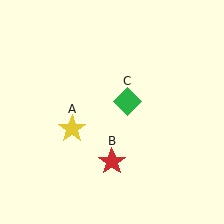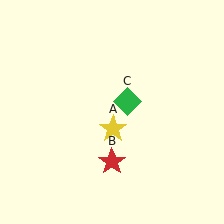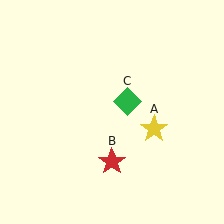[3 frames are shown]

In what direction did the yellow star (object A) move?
The yellow star (object A) moved right.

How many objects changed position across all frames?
1 object changed position: yellow star (object A).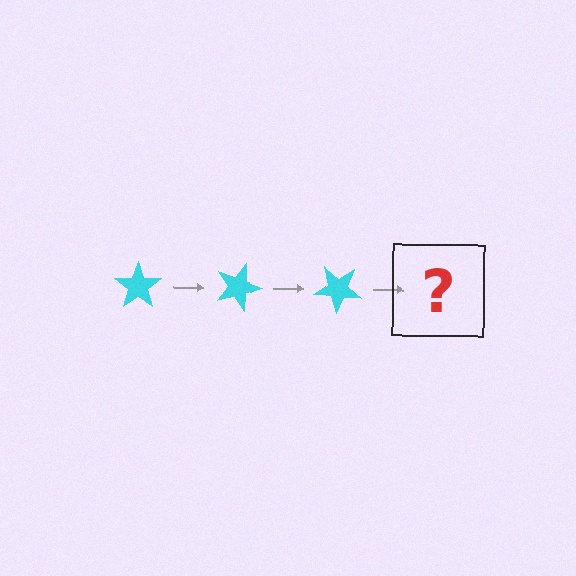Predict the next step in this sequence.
The next step is a cyan star rotated 60 degrees.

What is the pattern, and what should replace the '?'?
The pattern is that the star rotates 20 degrees each step. The '?' should be a cyan star rotated 60 degrees.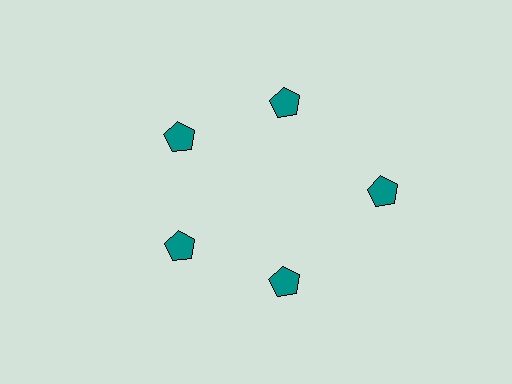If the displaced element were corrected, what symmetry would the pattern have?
It would have 5-fold rotational symmetry — the pattern would map onto itself every 72 degrees.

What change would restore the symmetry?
The symmetry would be restored by moving it inward, back onto the ring so that all 5 pentagons sit at equal angles and equal distance from the center.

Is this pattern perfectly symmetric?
No. The 5 teal pentagons are arranged in a ring, but one element near the 3 o'clock position is pushed outward from the center, breaking the 5-fold rotational symmetry.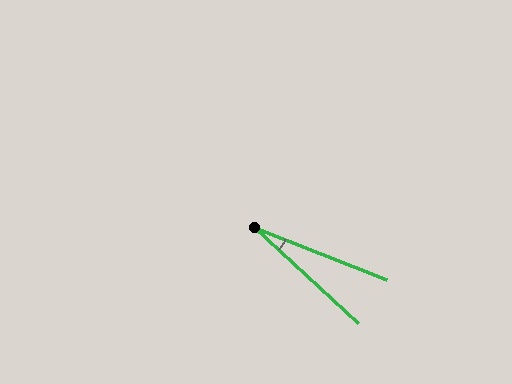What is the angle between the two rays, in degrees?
Approximately 21 degrees.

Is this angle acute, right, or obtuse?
It is acute.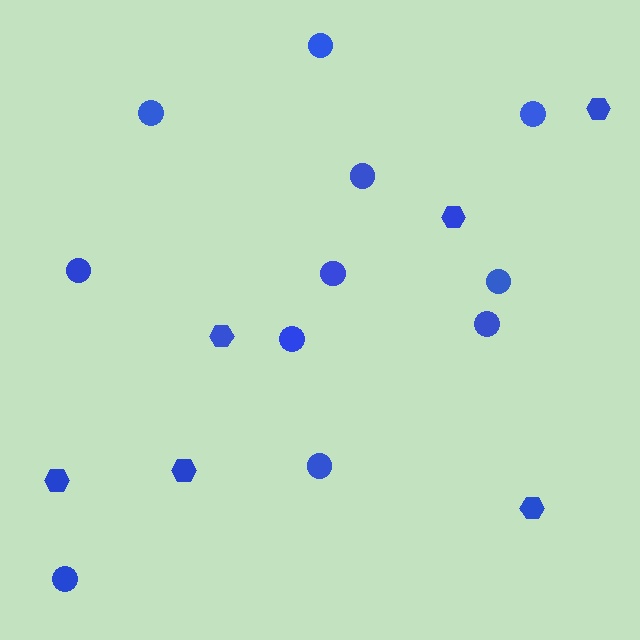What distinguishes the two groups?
There are 2 groups: one group of circles (11) and one group of hexagons (6).